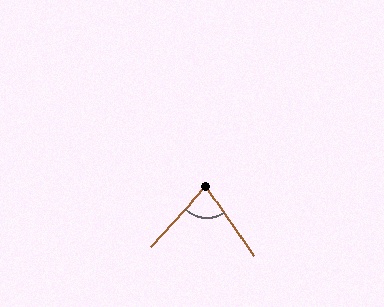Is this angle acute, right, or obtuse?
It is acute.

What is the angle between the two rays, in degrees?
Approximately 77 degrees.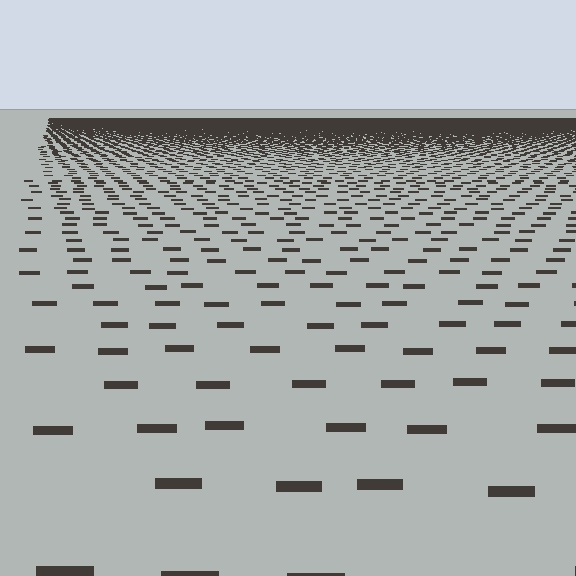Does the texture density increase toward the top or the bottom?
Density increases toward the top.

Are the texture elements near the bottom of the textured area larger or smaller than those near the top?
Larger. Near the bottom, elements are closer to the viewer and appear at a bigger on-screen size.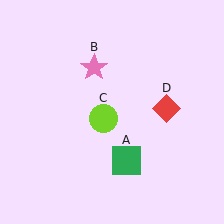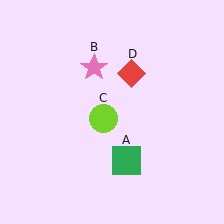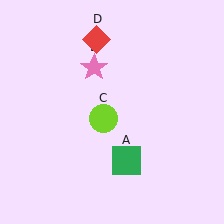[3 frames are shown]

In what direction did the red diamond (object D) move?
The red diamond (object D) moved up and to the left.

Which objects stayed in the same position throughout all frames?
Green square (object A) and pink star (object B) and lime circle (object C) remained stationary.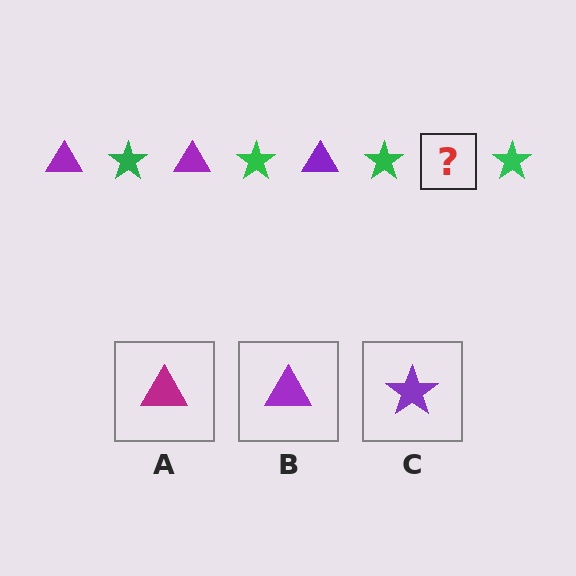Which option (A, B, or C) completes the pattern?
B.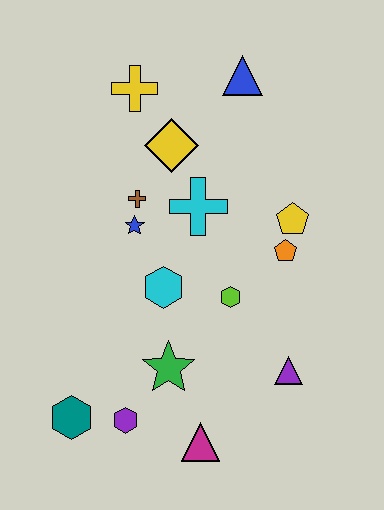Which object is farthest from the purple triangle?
The yellow cross is farthest from the purple triangle.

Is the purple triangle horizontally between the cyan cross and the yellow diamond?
No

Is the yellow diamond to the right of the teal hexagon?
Yes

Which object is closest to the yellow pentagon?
The orange pentagon is closest to the yellow pentagon.